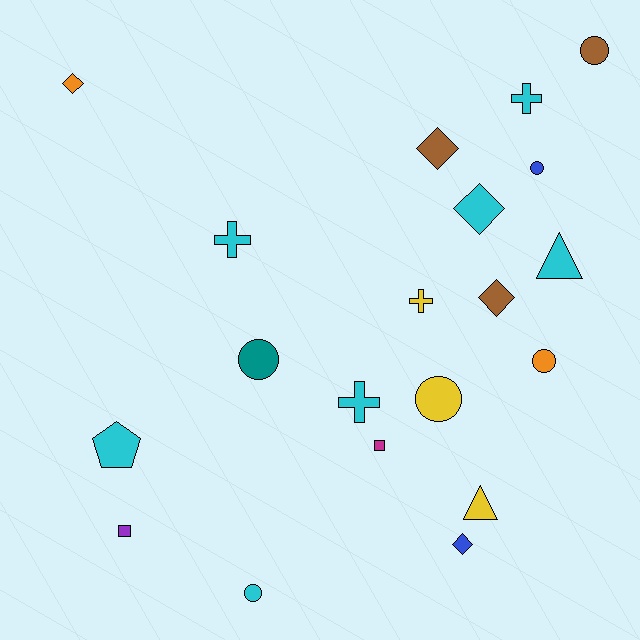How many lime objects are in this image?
There are no lime objects.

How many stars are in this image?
There are no stars.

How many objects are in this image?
There are 20 objects.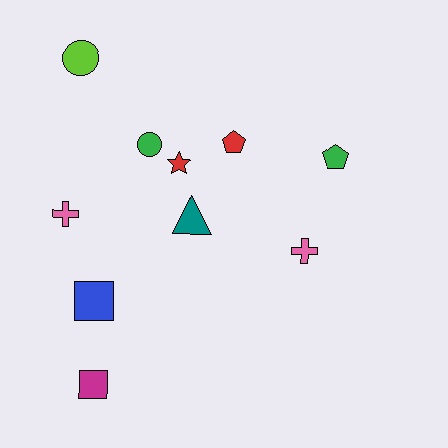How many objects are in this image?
There are 10 objects.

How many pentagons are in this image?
There are 2 pentagons.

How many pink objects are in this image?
There are 2 pink objects.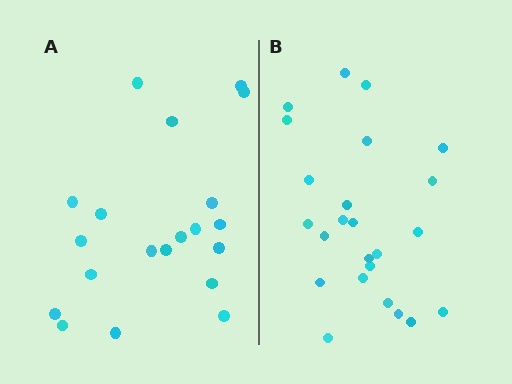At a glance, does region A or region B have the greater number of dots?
Region B (the right region) has more dots.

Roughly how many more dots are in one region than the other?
Region B has about 4 more dots than region A.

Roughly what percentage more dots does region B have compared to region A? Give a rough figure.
About 20% more.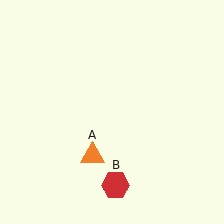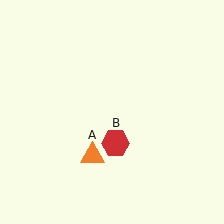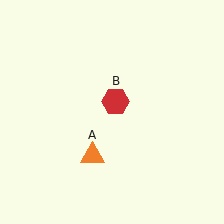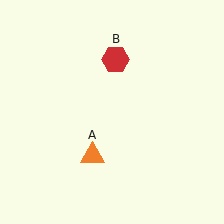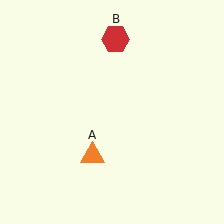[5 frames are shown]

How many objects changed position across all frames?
1 object changed position: red hexagon (object B).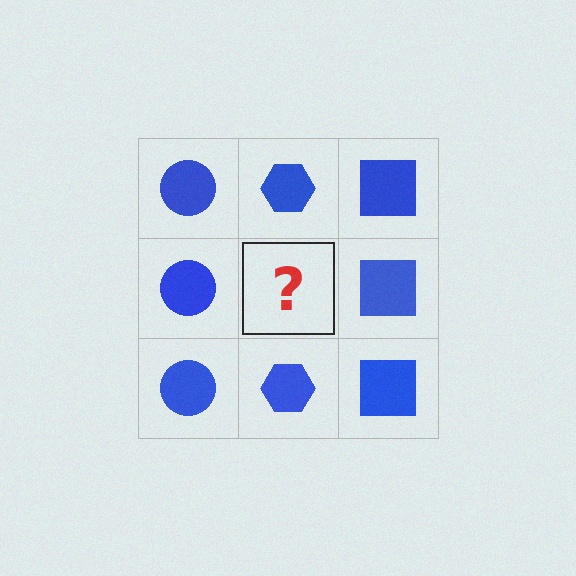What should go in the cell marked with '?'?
The missing cell should contain a blue hexagon.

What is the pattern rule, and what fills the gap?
The rule is that each column has a consistent shape. The gap should be filled with a blue hexagon.